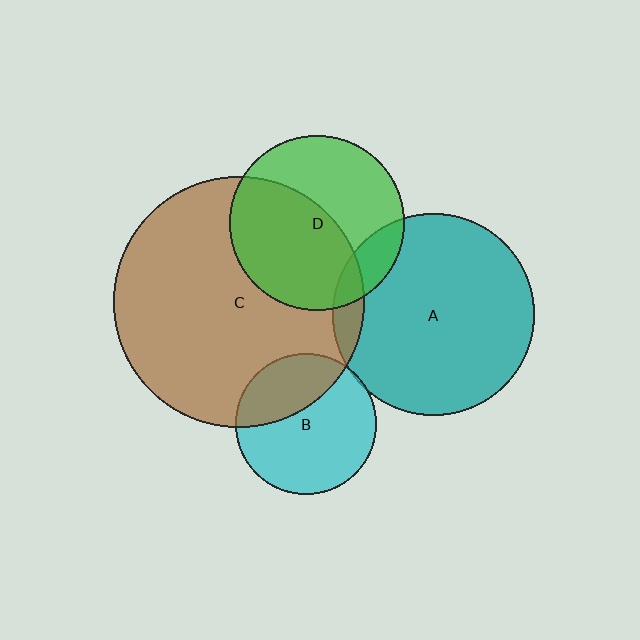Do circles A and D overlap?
Yes.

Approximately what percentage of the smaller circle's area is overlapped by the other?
Approximately 15%.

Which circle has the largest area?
Circle C (brown).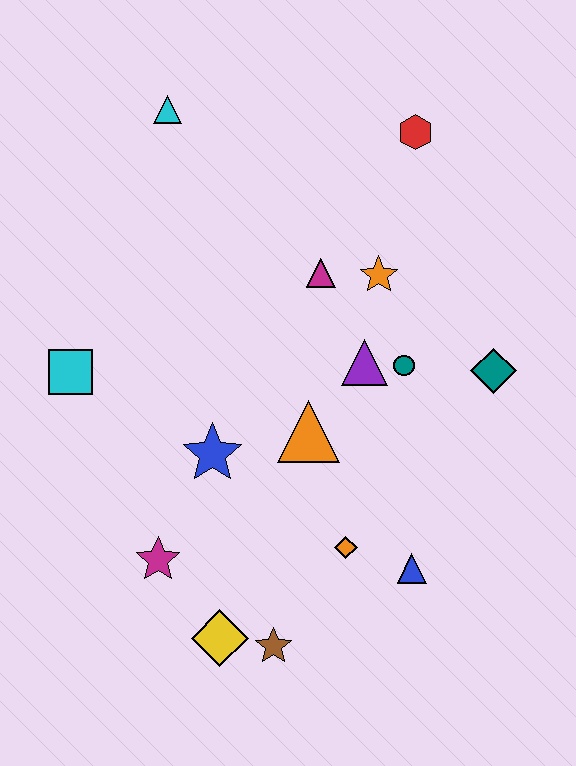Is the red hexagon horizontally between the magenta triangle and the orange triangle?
No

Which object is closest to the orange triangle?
The purple triangle is closest to the orange triangle.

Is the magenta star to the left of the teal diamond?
Yes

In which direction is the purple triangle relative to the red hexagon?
The purple triangle is below the red hexagon.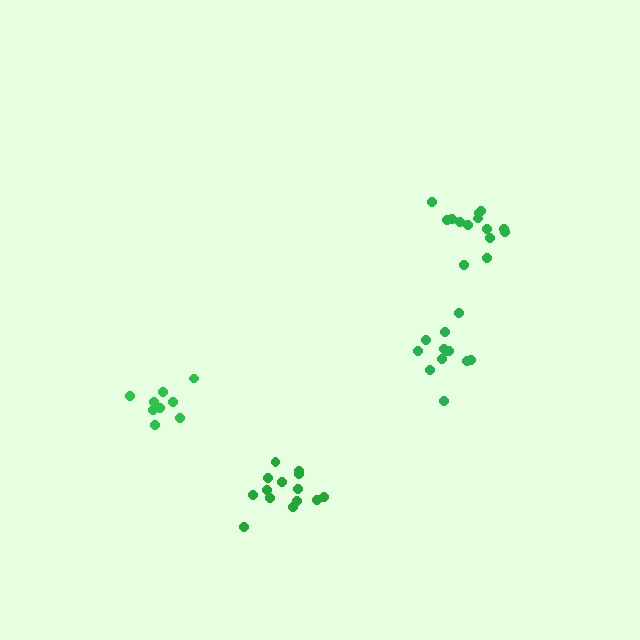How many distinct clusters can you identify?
There are 4 distinct clusters.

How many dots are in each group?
Group 1: 14 dots, Group 2: 14 dots, Group 3: 9 dots, Group 4: 12 dots (49 total).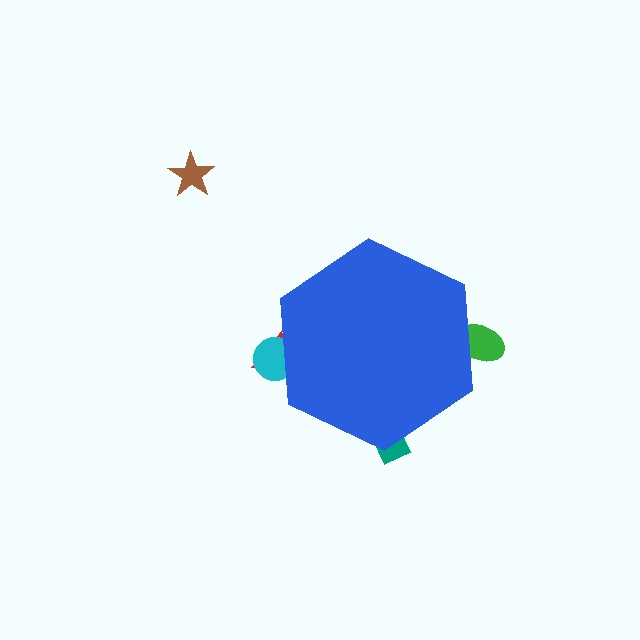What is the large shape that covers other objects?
A blue hexagon.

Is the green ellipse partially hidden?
Yes, the green ellipse is partially hidden behind the blue hexagon.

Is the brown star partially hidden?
No, the brown star is fully visible.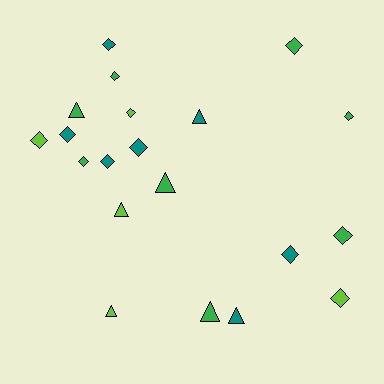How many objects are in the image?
There are 20 objects.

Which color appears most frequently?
Green, with 8 objects.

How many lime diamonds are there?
There are 3 lime diamonds.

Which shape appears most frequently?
Diamond, with 13 objects.